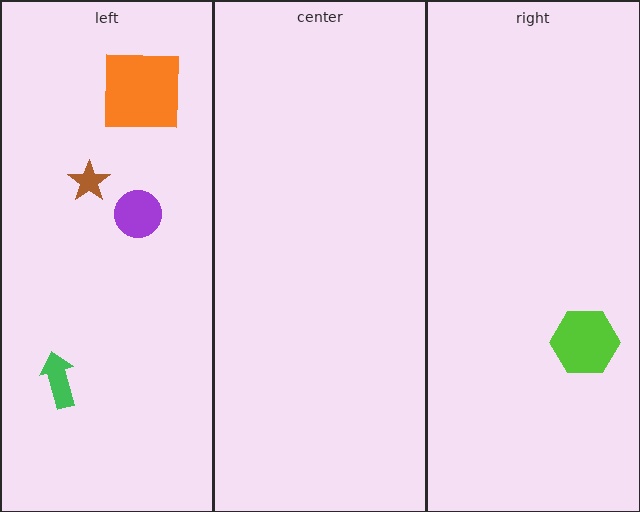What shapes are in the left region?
The purple circle, the green arrow, the brown star, the orange square.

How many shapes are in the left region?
4.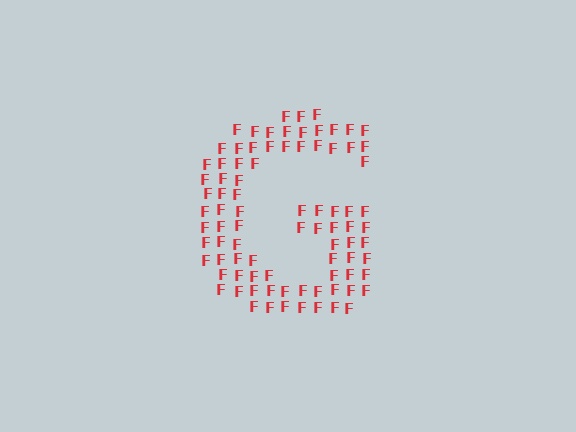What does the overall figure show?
The overall figure shows the letter G.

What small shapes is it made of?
It is made of small letter F's.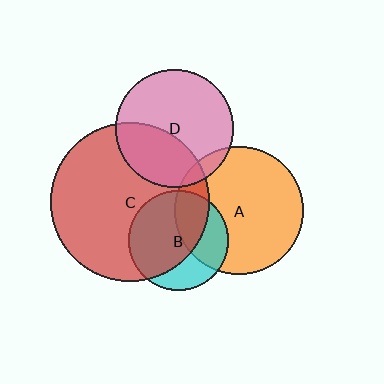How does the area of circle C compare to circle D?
Approximately 1.8 times.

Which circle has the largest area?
Circle C (red).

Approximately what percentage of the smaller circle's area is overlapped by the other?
Approximately 15%.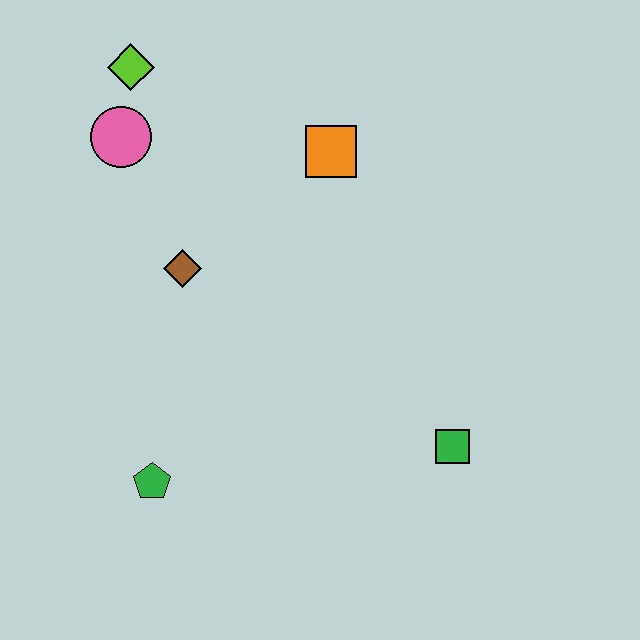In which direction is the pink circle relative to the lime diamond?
The pink circle is below the lime diamond.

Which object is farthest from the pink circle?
The green square is farthest from the pink circle.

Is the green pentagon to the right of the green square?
No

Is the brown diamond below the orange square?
Yes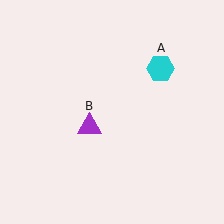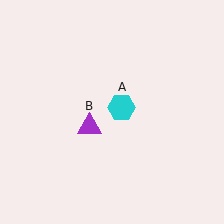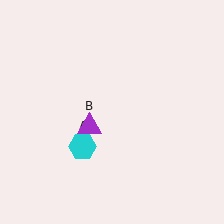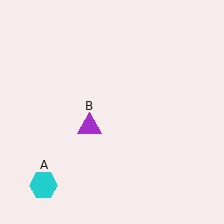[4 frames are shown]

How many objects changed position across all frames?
1 object changed position: cyan hexagon (object A).